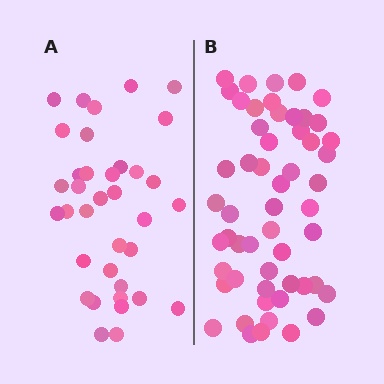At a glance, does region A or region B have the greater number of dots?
Region B (the right region) has more dots.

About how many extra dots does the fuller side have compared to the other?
Region B has approximately 20 more dots than region A.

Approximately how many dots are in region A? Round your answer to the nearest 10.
About 40 dots. (The exact count is 36, which rounds to 40.)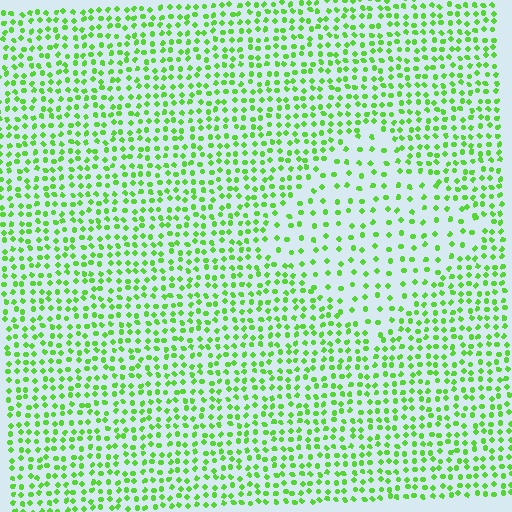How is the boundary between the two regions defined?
The boundary is defined by a change in element density (approximately 2.0x ratio). All elements are the same color, size, and shape.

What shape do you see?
I see a diamond.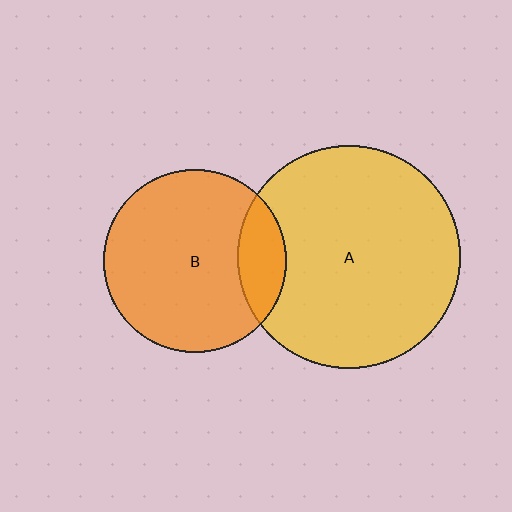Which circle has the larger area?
Circle A (yellow).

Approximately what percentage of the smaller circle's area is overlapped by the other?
Approximately 15%.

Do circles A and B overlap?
Yes.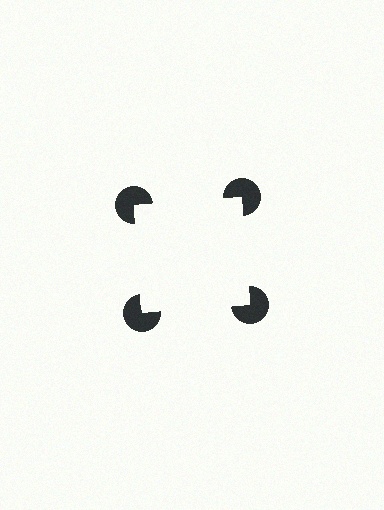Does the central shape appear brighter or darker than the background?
It typically appears slightly brighter than the background, even though no actual brightness change is drawn.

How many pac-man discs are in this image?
There are 4 — one at each vertex of the illusory square.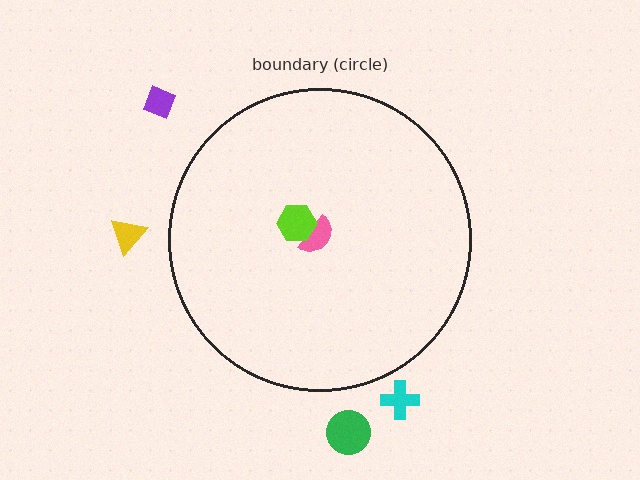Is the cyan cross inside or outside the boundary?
Outside.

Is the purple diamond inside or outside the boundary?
Outside.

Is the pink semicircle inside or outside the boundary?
Inside.